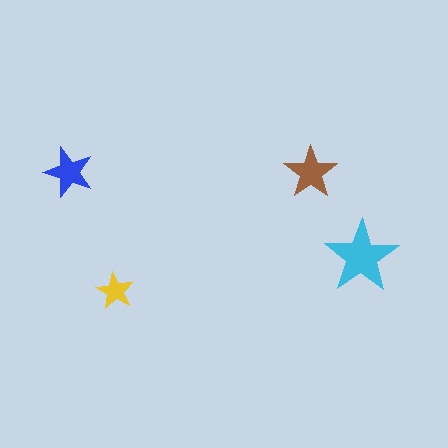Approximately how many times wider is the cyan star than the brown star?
About 1.5 times wider.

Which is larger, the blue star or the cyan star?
The cyan one.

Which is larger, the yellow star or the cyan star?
The cyan one.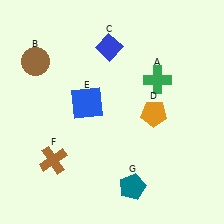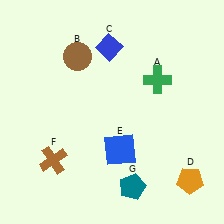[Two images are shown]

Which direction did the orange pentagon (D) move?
The orange pentagon (D) moved down.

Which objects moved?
The objects that moved are: the brown circle (B), the orange pentagon (D), the blue square (E).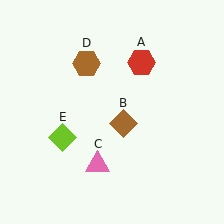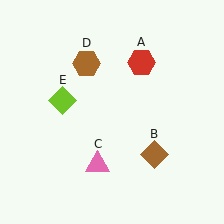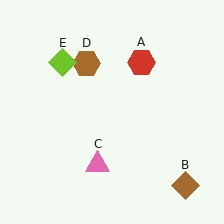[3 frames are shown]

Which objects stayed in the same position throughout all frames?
Red hexagon (object A) and pink triangle (object C) and brown hexagon (object D) remained stationary.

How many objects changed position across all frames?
2 objects changed position: brown diamond (object B), lime diamond (object E).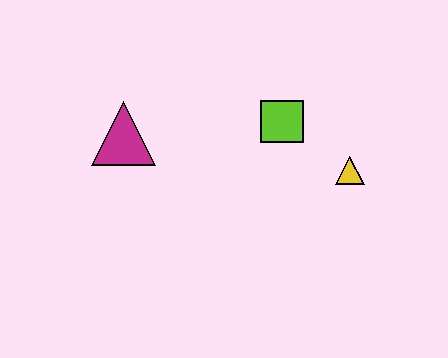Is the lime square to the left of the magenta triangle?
No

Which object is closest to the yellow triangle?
The lime square is closest to the yellow triangle.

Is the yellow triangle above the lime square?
No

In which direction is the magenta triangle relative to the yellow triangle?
The magenta triangle is to the left of the yellow triangle.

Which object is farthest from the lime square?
The magenta triangle is farthest from the lime square.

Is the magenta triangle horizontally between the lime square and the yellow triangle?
No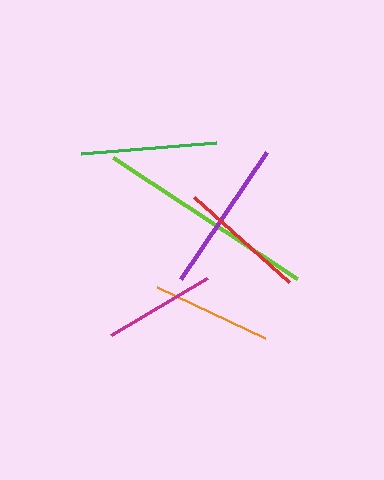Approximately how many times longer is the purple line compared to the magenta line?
The purple line is approximately 1.4 times the length of the magenta line.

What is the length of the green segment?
The green segment is approximately 135 pixels long.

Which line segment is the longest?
The lime line is the longest at approximately 220 pixels.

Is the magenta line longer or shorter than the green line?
The green line is longer than the magenta line.